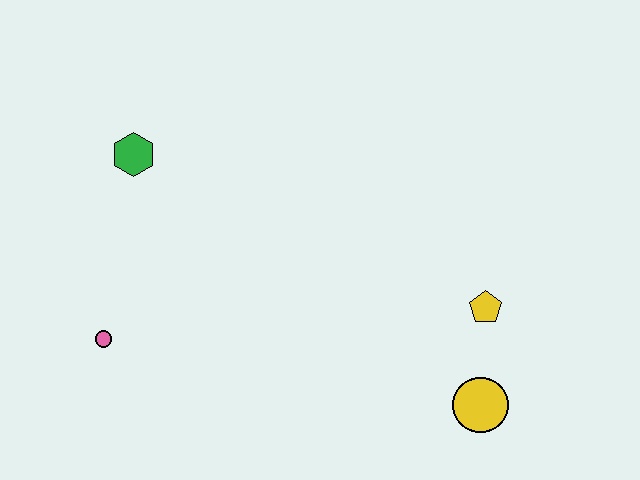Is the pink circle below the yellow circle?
No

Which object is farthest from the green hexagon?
The yellow circle is farthest from the green hexagon.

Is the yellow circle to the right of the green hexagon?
Yes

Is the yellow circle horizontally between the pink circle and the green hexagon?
No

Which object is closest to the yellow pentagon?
The yellow circle is closest to the yellow pentagon.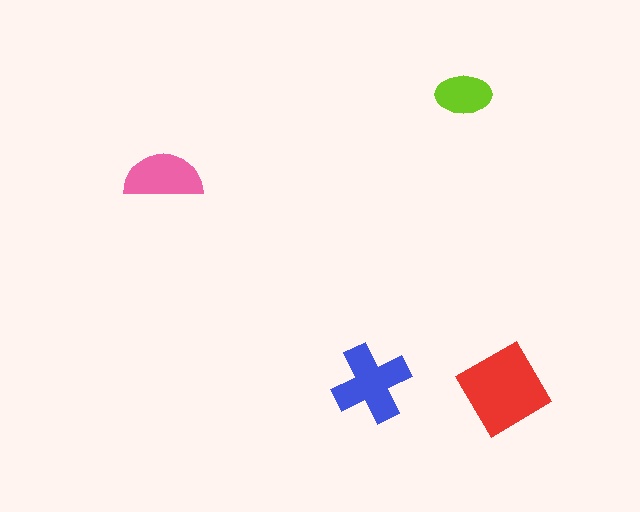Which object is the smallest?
The lime ellipse.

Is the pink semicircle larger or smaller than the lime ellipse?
Larger.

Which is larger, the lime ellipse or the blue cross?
The blue cross.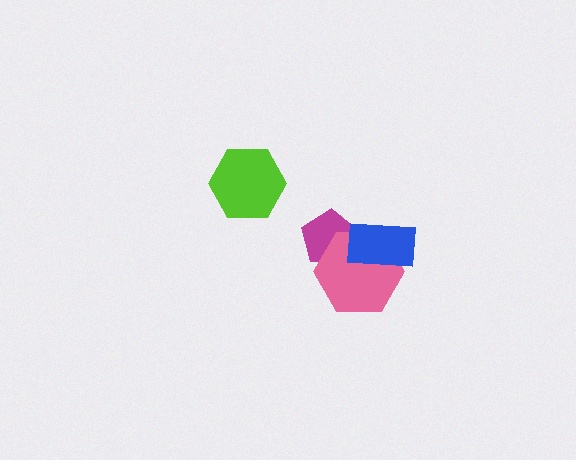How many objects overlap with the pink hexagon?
2 objects overlap with the pink hexagon.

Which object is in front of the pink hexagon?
The blue rectangle is in front of the pink hexagon.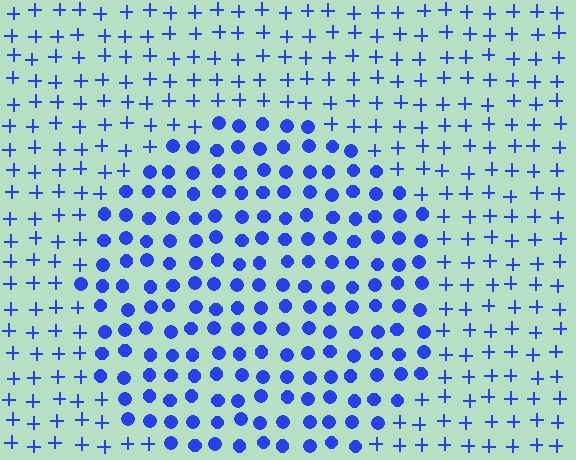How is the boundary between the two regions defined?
The boundary is defined by a change in element shape: circles inside vs. plus signs outside. All elements share the same color and spacing.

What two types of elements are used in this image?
The image uses circles inside the circle region and plus signs outside it.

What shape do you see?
I see a circle.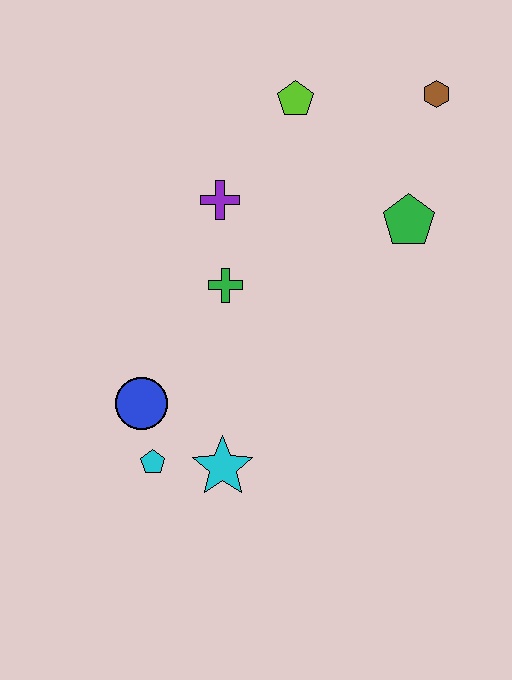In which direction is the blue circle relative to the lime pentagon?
The blue circle is below the lime pentagon.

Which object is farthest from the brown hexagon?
The cyan pentagon is farthest from the brown hexagon.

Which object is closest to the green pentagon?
The brown hexagon is closest to the green pentagon.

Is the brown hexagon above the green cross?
Yes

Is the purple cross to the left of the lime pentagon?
Yes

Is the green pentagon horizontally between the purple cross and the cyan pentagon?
No